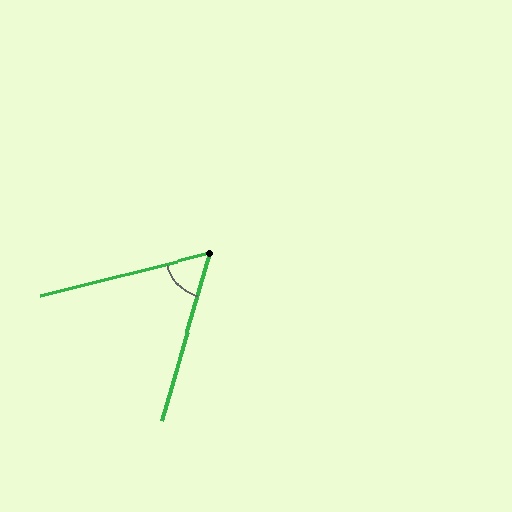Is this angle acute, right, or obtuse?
It is acute.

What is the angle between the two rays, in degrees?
Approximately 60 degrees.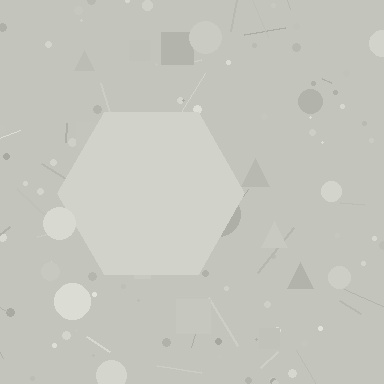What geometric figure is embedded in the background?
A hexagon is embedded in the background.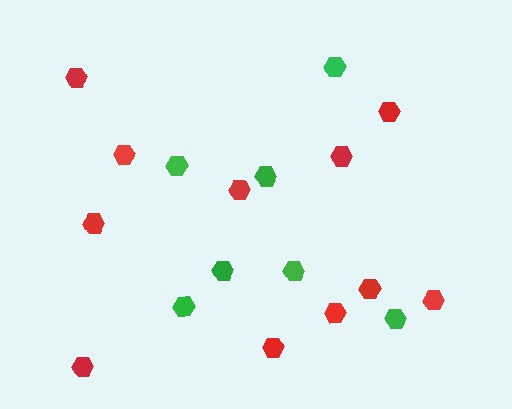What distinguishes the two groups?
There are 2 groups: one group of green hexagons (7) and one group of red hexagons (11).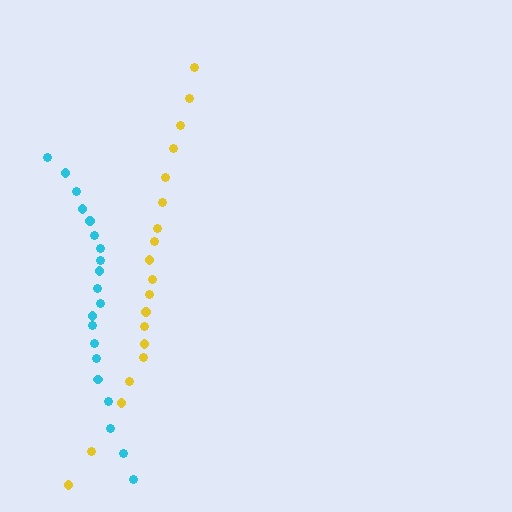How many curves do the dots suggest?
There are 2 distinct paths.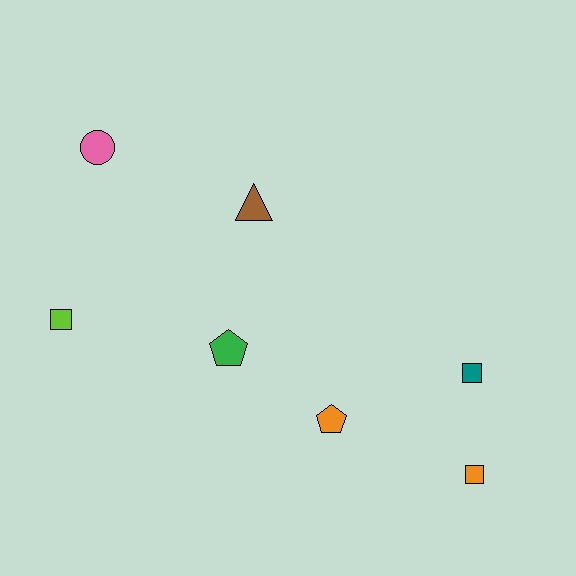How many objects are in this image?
There are 7 objects.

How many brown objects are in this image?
There is 1 brown object.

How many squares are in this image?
There are 3 squares.